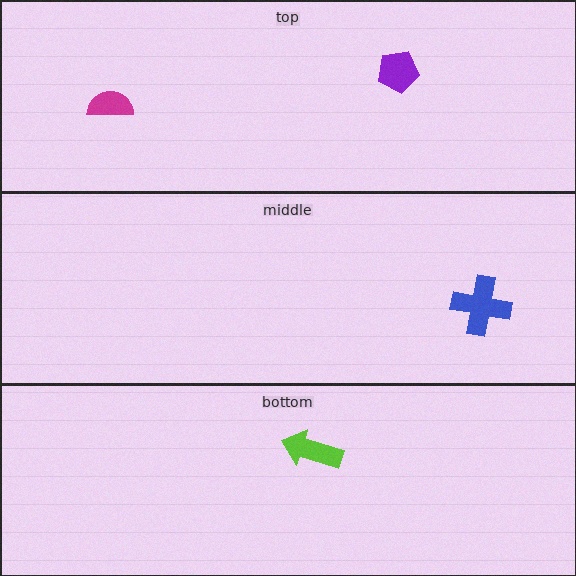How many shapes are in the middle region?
1.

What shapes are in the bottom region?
The lime arrow.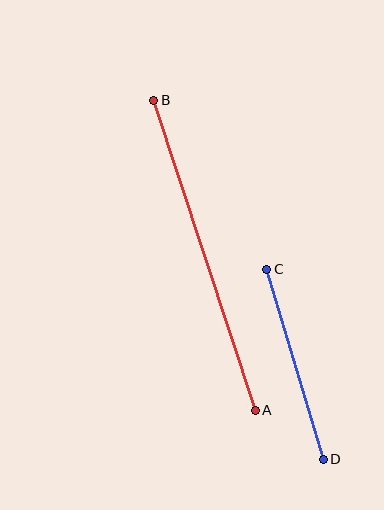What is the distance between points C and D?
The distance is approximately 198 pixels.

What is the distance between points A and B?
The distance is approximately 326 pixels.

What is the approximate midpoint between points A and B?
The midpoint is at approximately (205, 255) pixels.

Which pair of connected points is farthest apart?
Points A and B are farthest apart.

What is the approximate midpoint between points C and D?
The midpoint is at approximately (295, 364) pixels.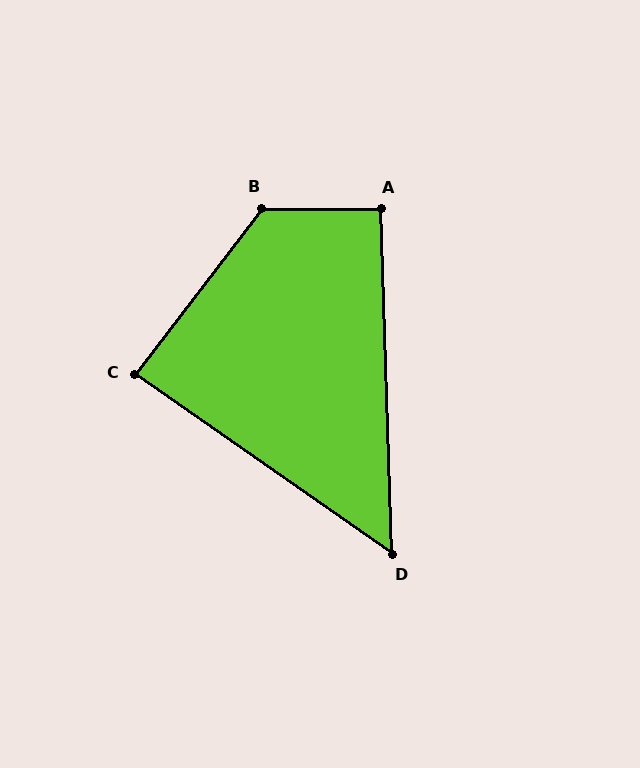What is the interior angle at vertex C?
Approximately 88 degrees (approximately right).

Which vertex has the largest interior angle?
B, at approximately 127 degrees.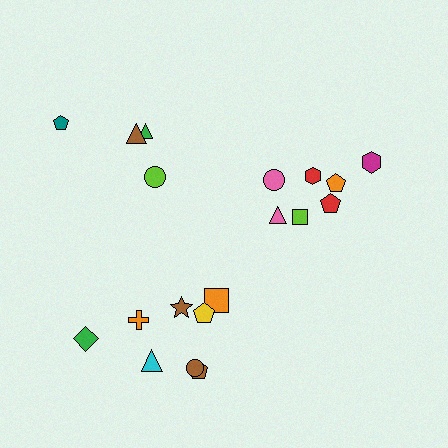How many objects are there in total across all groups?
There are 19 objects.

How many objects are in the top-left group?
There are 4 objects.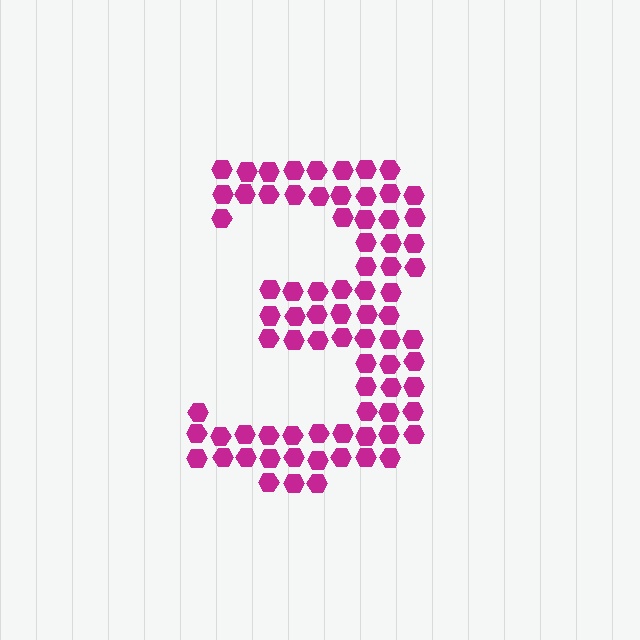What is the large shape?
The large shape is the digit 3.